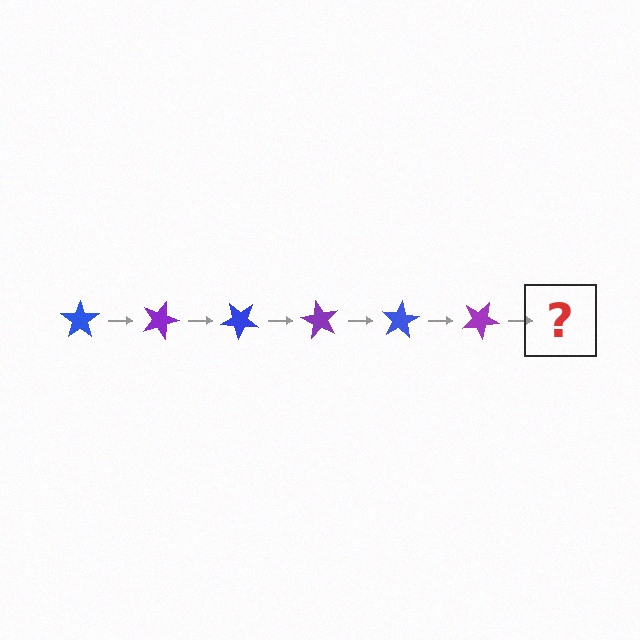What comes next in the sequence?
The next element should be a blue star, rotated 120 degrees from the start.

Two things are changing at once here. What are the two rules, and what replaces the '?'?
The two rules are that it rotates 20 degrees each step and the color cycles through blue and purple. The '?' should be a blue star, rotated 120 degrees from the start.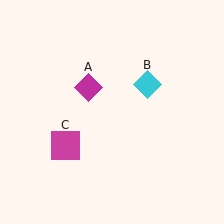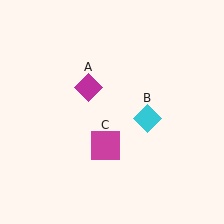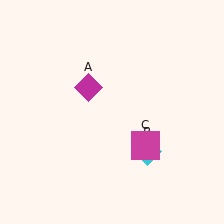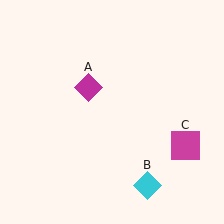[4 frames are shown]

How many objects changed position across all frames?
2 objects changed position: cyan diamond (object B), magenta square (object C).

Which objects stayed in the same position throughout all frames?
Magenta diamond (object A) remained stationary.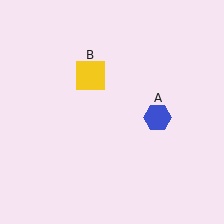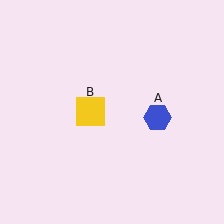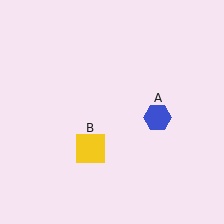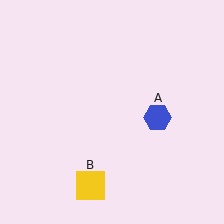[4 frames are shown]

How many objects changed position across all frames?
1 object changed position: yellow square (object B).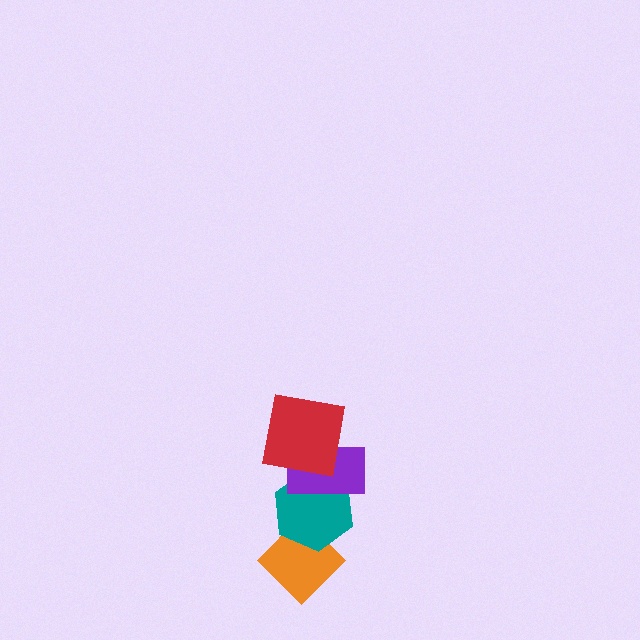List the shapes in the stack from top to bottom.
From top to bottom: the red square, the purple rectangle, the teal hexagon, the orange diamond.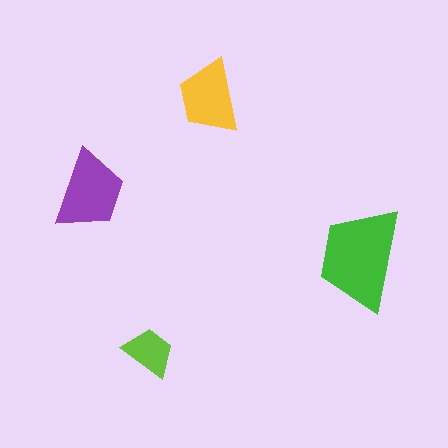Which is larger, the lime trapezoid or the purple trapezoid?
The purple one.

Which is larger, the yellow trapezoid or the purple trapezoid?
The purple one.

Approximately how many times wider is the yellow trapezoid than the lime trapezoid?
About 1.5 times wider.